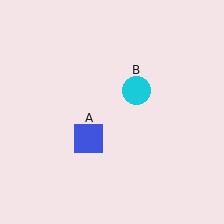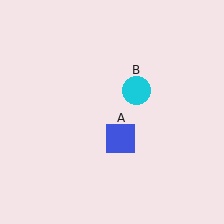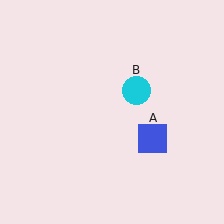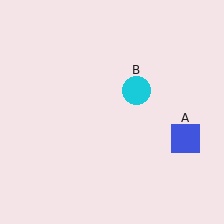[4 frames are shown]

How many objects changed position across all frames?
1 object changed position: blue square (object A).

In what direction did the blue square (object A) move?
The blue square (object A) moved right.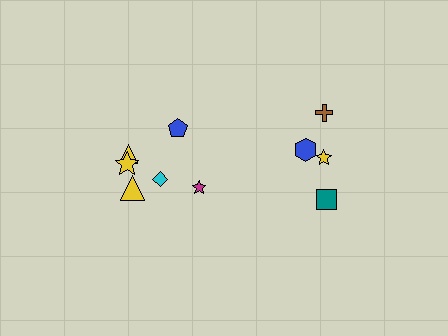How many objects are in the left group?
There are 6 objects.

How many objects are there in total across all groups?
There are 10 objects.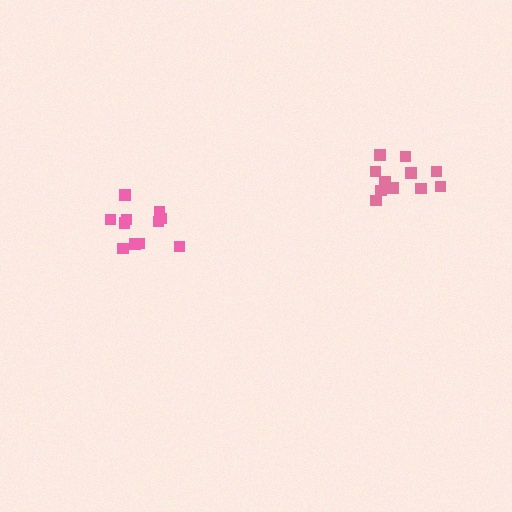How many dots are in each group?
Group 1: 11 dots, Group 2: 11 dots (22 total).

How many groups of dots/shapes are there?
There are 2 groups.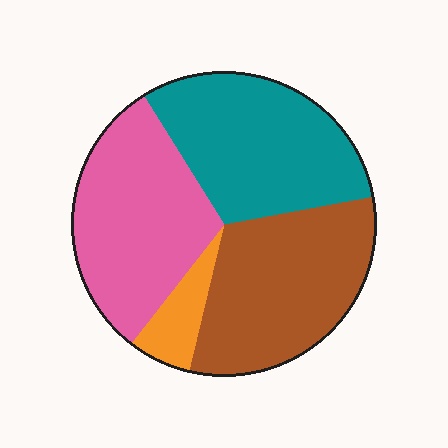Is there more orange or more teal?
Teal.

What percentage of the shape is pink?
Pink covers 31% of the shape.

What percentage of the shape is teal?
Teal takes up about one third (1/3) of the shape.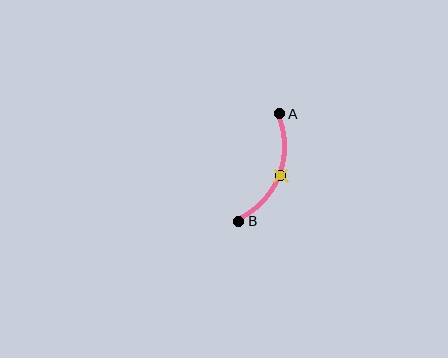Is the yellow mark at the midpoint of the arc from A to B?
Yes. The yellow mark lies on the arc at equal arc-length from both A and B — it is the arc midpoint.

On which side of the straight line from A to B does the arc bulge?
The arc bulges to the right of the straight line connecting A and B.